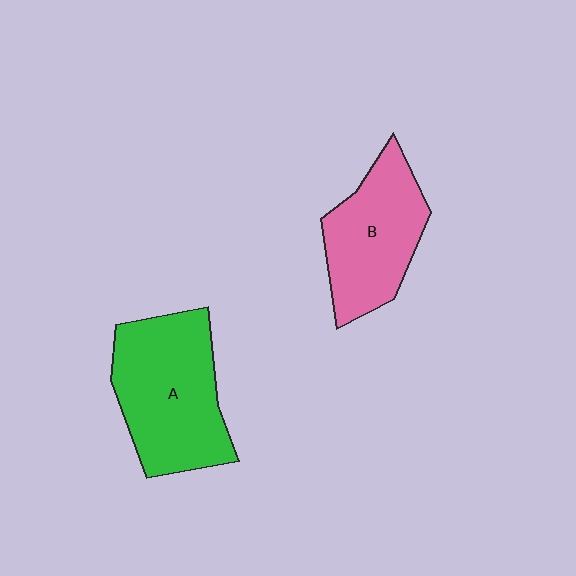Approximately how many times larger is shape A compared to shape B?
Approximately 1.3 times.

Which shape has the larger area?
Shape A (green).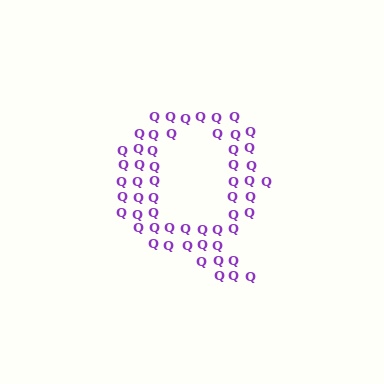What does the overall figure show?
The overall figure shows the letter Q.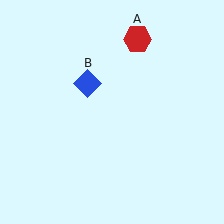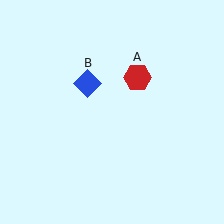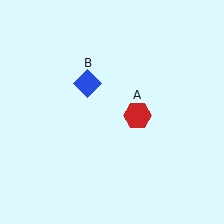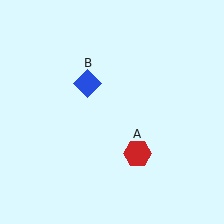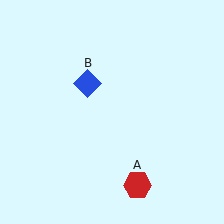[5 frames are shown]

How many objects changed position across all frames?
1 object changed position: red hexagon (object A).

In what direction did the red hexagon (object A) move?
The red hexagon (object A) moved down.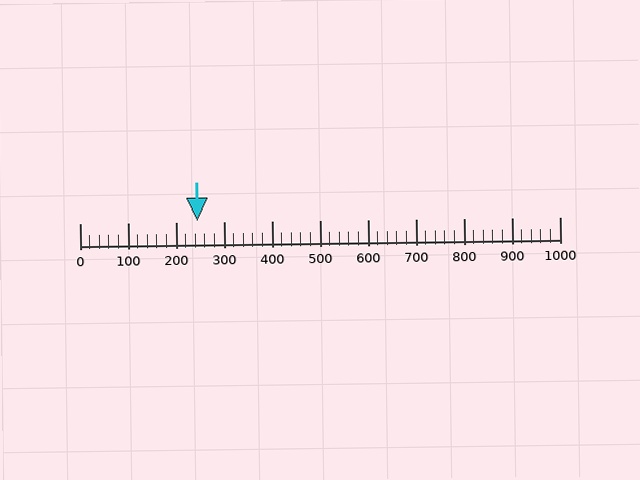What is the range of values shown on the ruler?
The ruler shows values from 0 to 1000.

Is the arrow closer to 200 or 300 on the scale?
The arrow is closer to 200.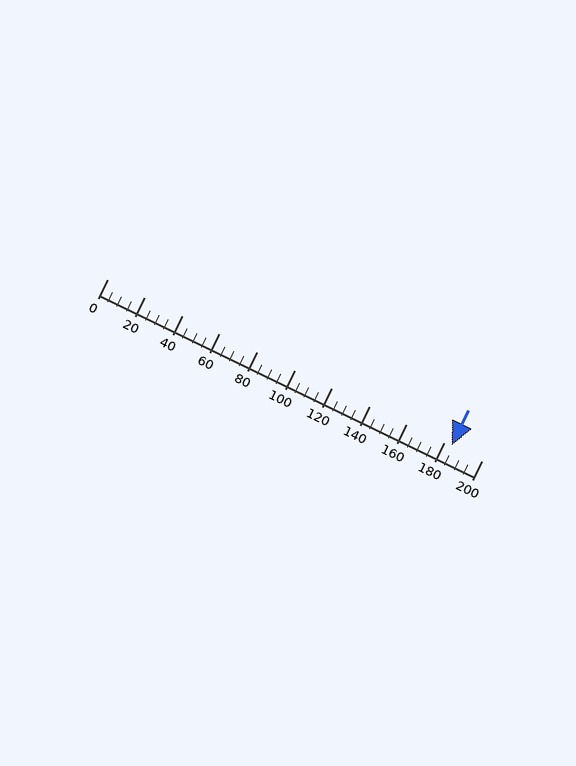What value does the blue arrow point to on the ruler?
The blue arrow points to approximately 184.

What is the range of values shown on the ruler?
The ruler shows values from 0 to 200.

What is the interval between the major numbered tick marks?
The major tick marks are spaced 20 units apart.